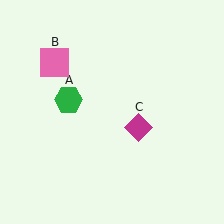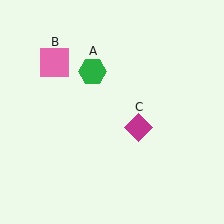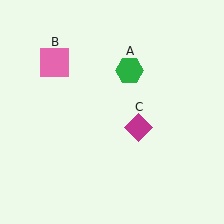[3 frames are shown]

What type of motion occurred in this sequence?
The green hexagon (object A) rotated clockwise around the center of the scene.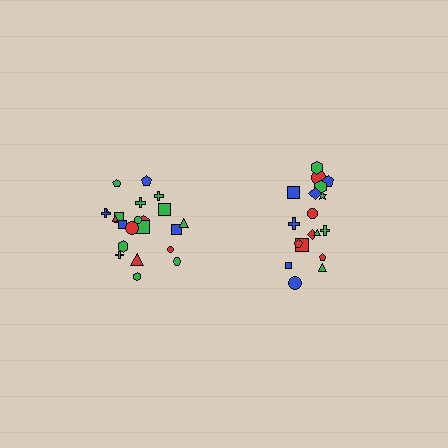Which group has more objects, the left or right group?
The left group.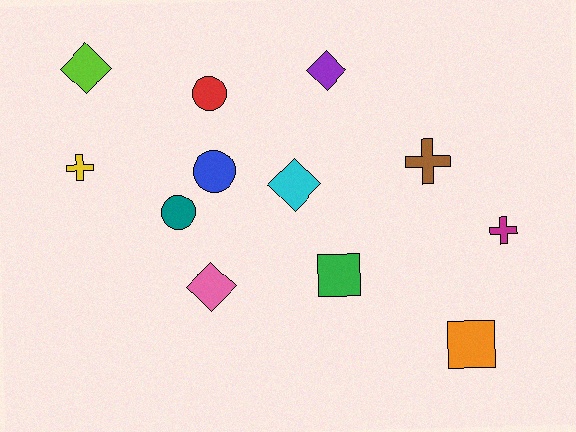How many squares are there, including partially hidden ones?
There are 2 squares.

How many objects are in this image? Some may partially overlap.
There are 12 objects.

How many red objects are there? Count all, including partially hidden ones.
There is 1 red object.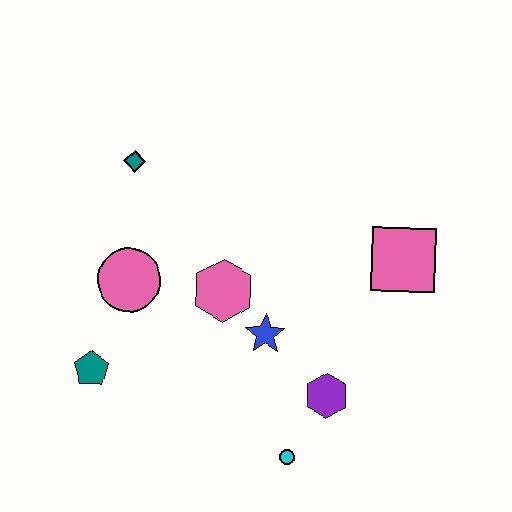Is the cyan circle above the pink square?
No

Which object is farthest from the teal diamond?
The cyan circle is farthest from the teal diamond.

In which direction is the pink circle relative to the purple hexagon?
The pink circle is to the left of the purple hexagon.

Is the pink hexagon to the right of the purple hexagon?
No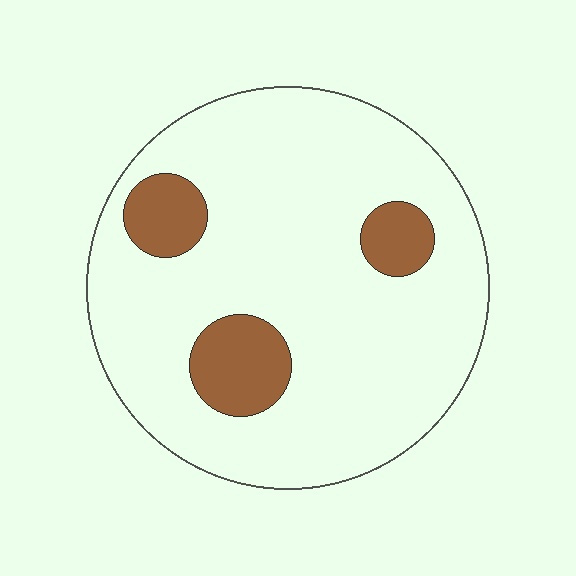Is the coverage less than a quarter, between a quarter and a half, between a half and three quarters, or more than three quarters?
Less than a quarter.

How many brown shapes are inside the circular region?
3.